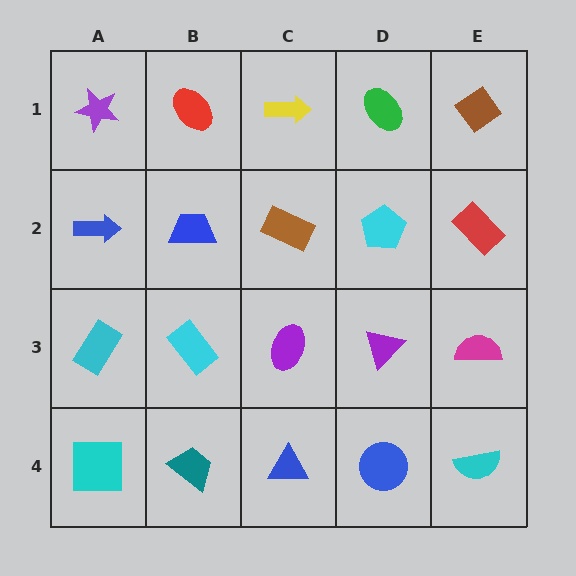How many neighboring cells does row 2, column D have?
4.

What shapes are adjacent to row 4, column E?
A magenta semicircle (row 3, column E), a blue circle (row 4, column D).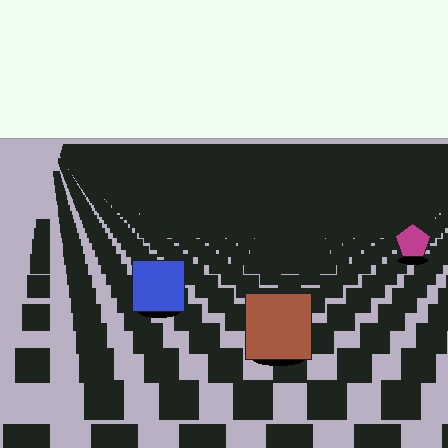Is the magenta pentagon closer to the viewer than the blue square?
No. The blue square is closer — you can tell from the texture gradient: the ground texture is coarser near it.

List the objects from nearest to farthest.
From nearest to farthest: the brown square, the blue square, the magenta pentagon.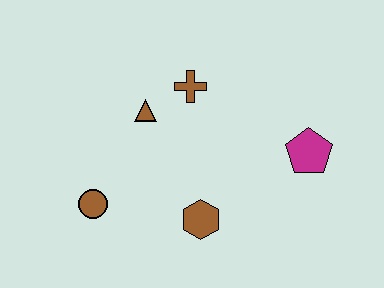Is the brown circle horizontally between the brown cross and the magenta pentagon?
No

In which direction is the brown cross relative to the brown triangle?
The brown cross is to the right of the brown triangle.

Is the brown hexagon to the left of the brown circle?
No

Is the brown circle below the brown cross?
Yes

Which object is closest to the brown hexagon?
The brown circle is closest to the brown hexagon.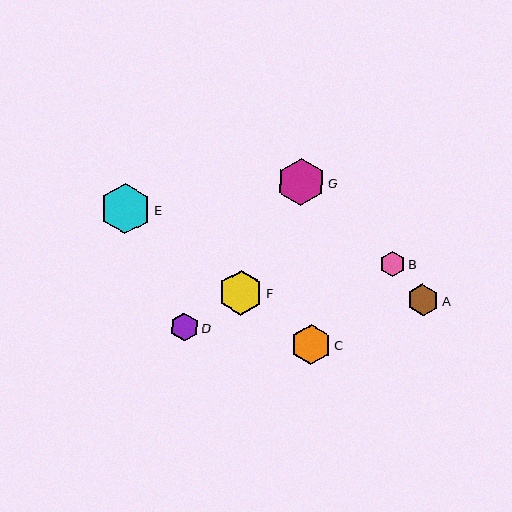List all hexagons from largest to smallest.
From largest to smallest: E, G, F, C, A, D, B.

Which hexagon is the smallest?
Hexagon B is the smallest with a size of approximately 25 pixels.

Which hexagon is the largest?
Hexagon E is the largest with a size of approximately 51 pixels.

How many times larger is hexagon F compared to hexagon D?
Hexagon F is approximately 1.6 times the size of hexagon D.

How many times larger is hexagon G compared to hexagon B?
Hexagon G is approximately 1.9 times the size of hexagon B.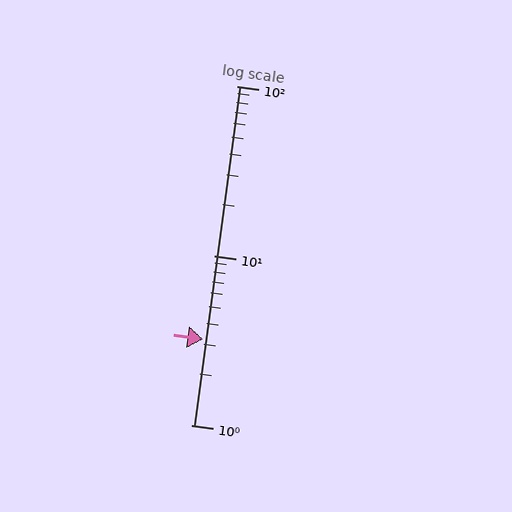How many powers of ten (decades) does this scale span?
The scale spans 2 decades, from 1 to 100.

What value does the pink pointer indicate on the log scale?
The pointer indicates approximately 3.2.